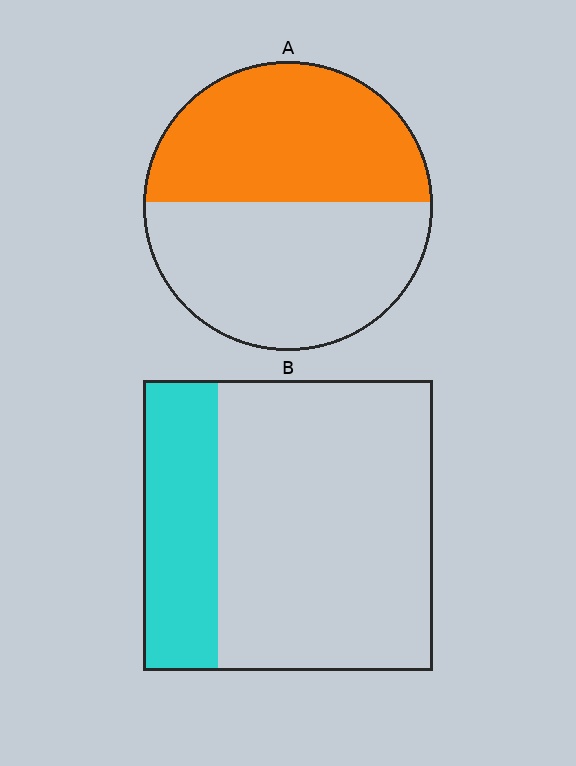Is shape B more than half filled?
No.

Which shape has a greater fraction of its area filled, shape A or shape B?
Shape A.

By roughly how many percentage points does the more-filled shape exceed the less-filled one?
By roughly 20 percentage points (A over B).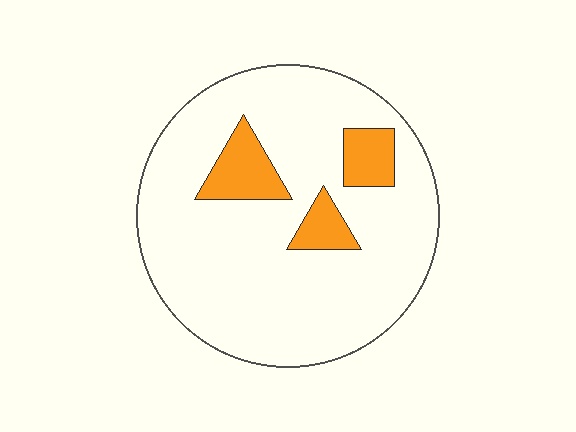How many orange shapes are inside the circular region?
3.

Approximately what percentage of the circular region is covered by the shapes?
Approximately 15%.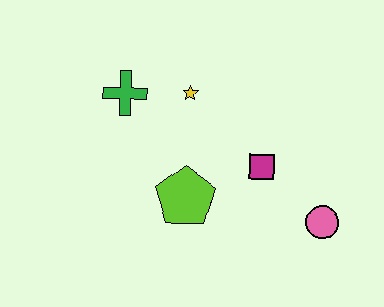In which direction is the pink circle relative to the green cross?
The pink circle is to the right of the green cross.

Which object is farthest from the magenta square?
The green cross is farthest from the magenta square.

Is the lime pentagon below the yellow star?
Yes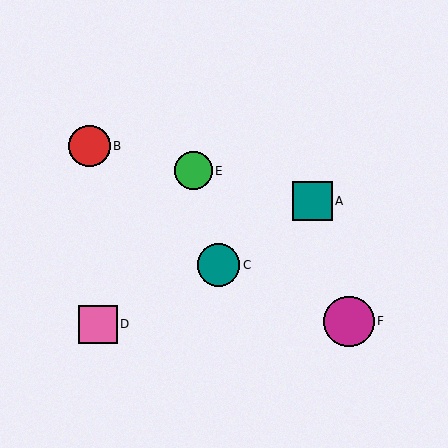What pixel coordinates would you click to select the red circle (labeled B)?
Click at (90, 146) to select the red circle B.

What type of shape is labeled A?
Shape A is a teal square.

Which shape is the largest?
The magenta circle (labeled F) is the largest.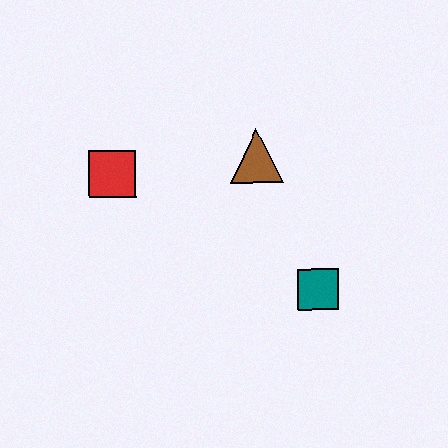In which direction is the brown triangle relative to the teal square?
The brown triangle is above the teal square.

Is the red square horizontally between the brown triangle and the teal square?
No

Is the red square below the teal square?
No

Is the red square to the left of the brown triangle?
Yes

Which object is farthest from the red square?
The teal square is farthest from the red square.